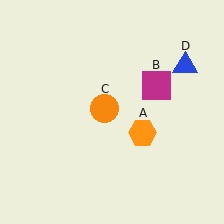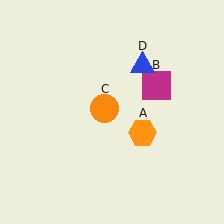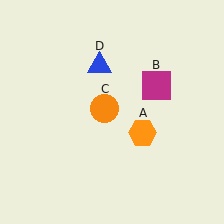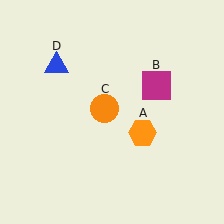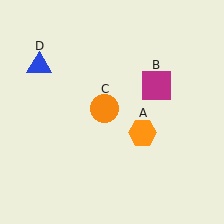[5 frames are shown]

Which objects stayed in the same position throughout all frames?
Orange hexagon (object A) and magenta square (object B) and orange circle (object C) remained stationary.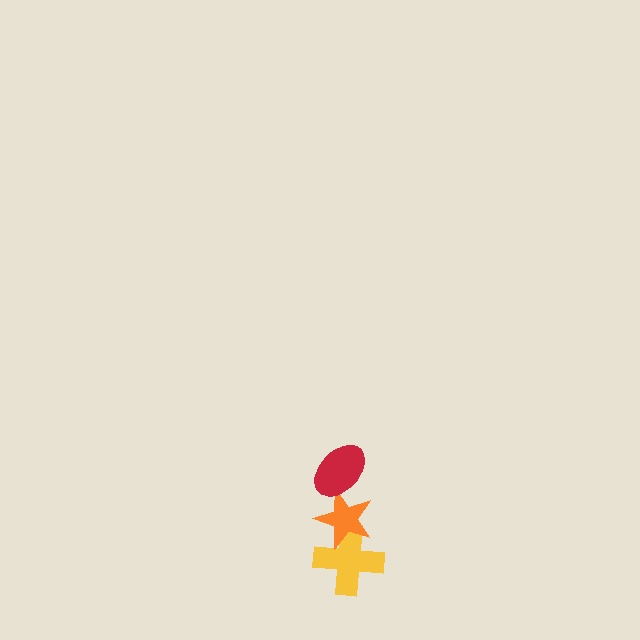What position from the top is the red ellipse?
The red ellipse is 1st from the top.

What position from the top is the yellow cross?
The yellow cross is 3rd from the top.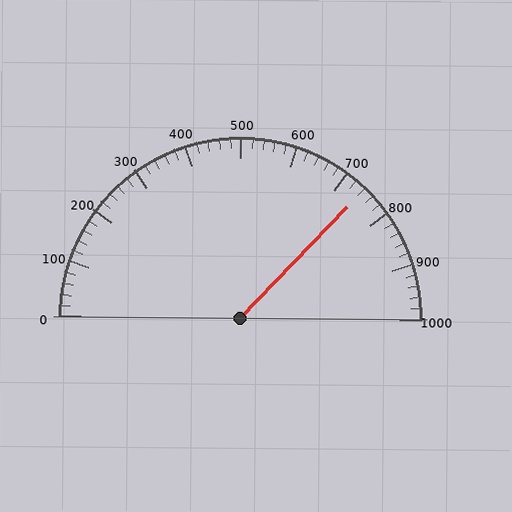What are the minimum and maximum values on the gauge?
The gauge ranges from 0 to 1000.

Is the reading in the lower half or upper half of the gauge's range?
The reading is in the upper half of the range (0 to 1000).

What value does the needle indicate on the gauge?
The needle indicates approximately 740.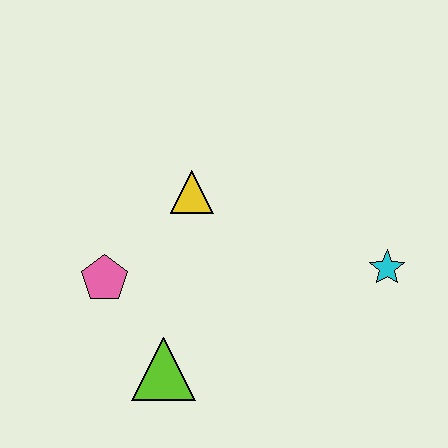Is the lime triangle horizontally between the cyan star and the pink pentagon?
Yes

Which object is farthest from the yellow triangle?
The cyan star is farthest from the yellow triangle.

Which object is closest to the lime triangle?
The pink pentagon is closest to the lime triangle.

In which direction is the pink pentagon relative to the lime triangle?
The pink pentagon is above the lime triangle.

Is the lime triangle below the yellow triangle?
Yes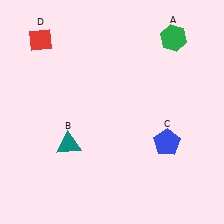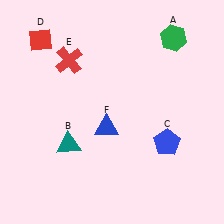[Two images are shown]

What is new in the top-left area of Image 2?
A red cross (E) was added in the top-left area of Image 2.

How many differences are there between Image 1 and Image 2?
There are 2 differences between the two images.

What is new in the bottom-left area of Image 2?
A blue triangle (F) was added in the bottom-left area of Image 2.